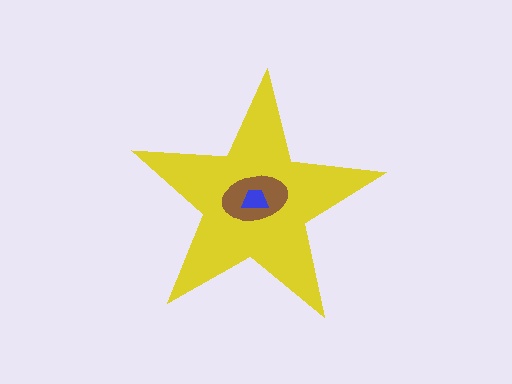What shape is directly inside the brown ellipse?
The blue trapezoid.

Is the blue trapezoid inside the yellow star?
Yes.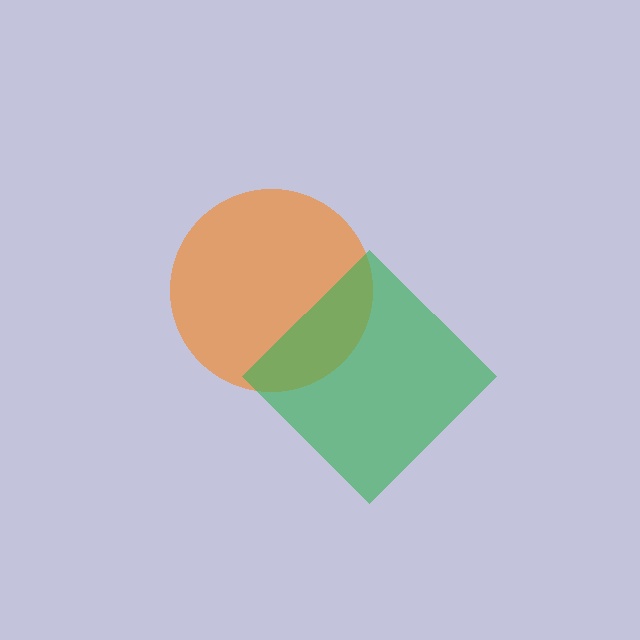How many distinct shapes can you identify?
There are 2 distinct shapes: an orange circle, a green diamond.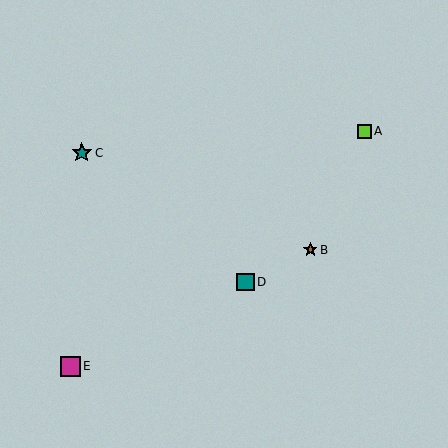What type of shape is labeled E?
Shape E is a magenta square.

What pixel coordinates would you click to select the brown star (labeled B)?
Click at (310, 250) to select the brown star B.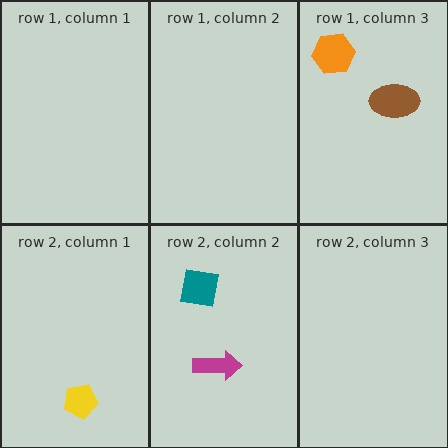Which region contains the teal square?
The row 2, column 2 region.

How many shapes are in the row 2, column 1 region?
1.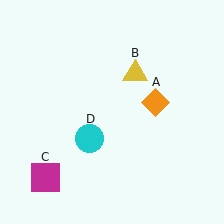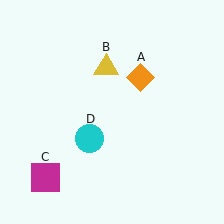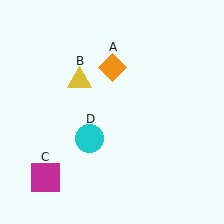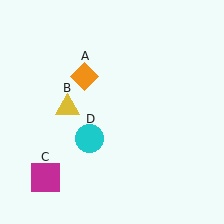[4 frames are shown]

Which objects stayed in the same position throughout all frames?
Magenta square (object C) and cyan circle (object D) remained stationary.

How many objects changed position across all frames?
2 objects changed position: orange diamond (object A), yellow triangle (object B).